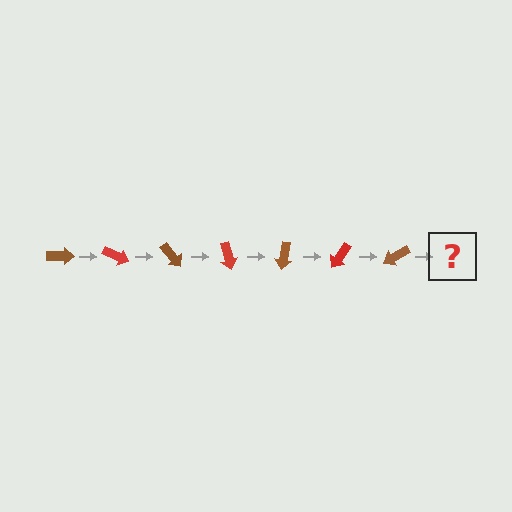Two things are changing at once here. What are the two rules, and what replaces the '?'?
The two rules are that it rotates 25 degrees each step and the color cycles through brown and red. The '?' should be a red arrow, rotated 175 degrees from the start.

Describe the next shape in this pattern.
It should be a red arrow, rotated 175 degrees from the start.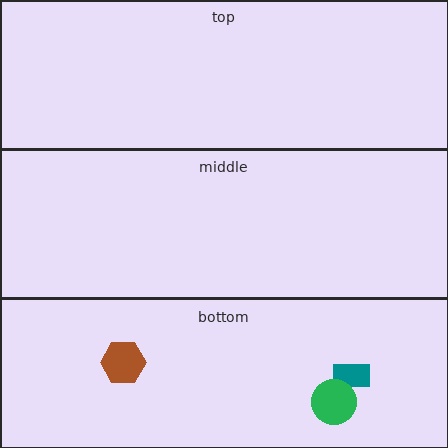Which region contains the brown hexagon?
The bottom region.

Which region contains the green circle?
The bottom region.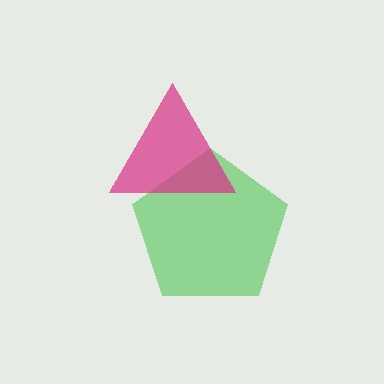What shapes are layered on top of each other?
The layered shapes are: a green pentagon, a magenta triangle.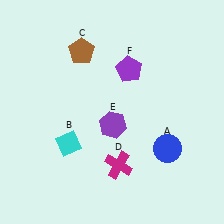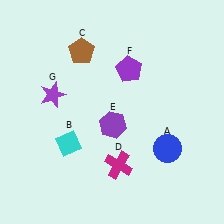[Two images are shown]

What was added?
A purple star (G) was added in Image 2.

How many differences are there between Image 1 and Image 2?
There is 1 difference between the two images.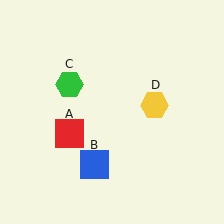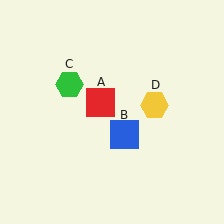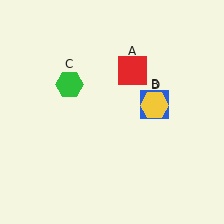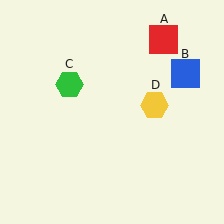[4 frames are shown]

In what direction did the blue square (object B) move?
The blue square (object B) moved up and to the right.